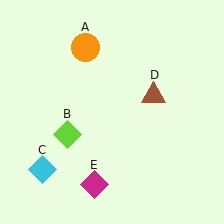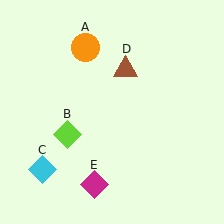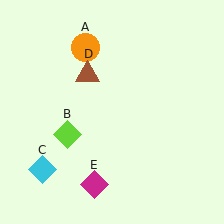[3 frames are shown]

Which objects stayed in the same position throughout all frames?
Orange circle (object A) and lime diamond (object B) and cyan diamond (object C) and magenta diamond (object E) remained stationary.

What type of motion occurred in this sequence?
The brown triangle (object D) rotated counterclockwise around the center of the scene.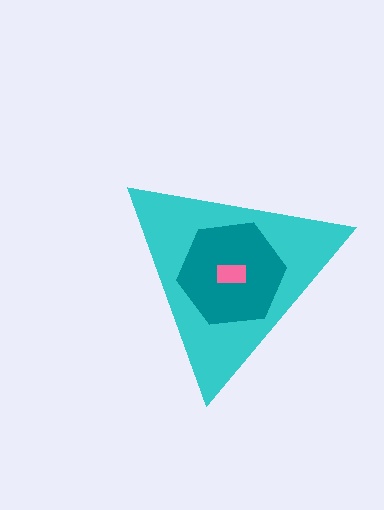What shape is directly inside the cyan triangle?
The teal hexagon.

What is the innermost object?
The pink rectangle.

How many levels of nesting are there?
3.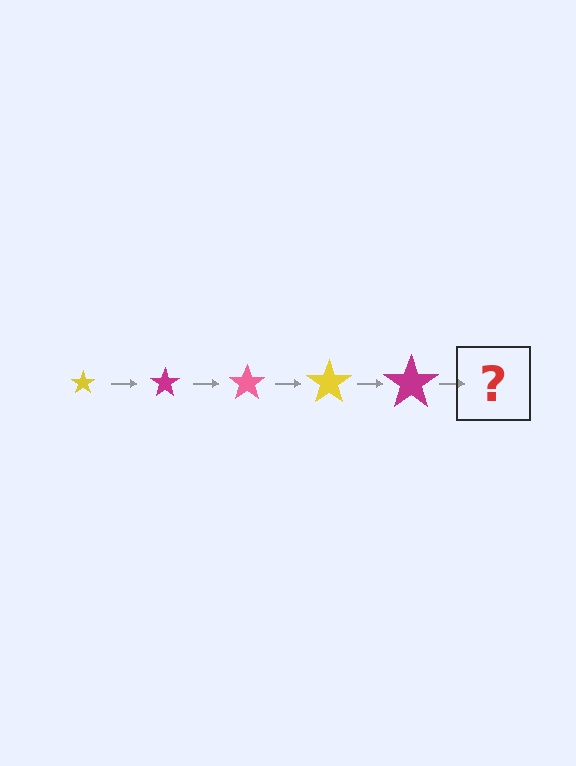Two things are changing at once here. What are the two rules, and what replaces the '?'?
The two rules are that the star grows larger each step and the color cycles through yellow, magenta, and pink. The '?' should be a pink star, larger than the previous one.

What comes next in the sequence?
The next element should be a pink star, larger than the previous one.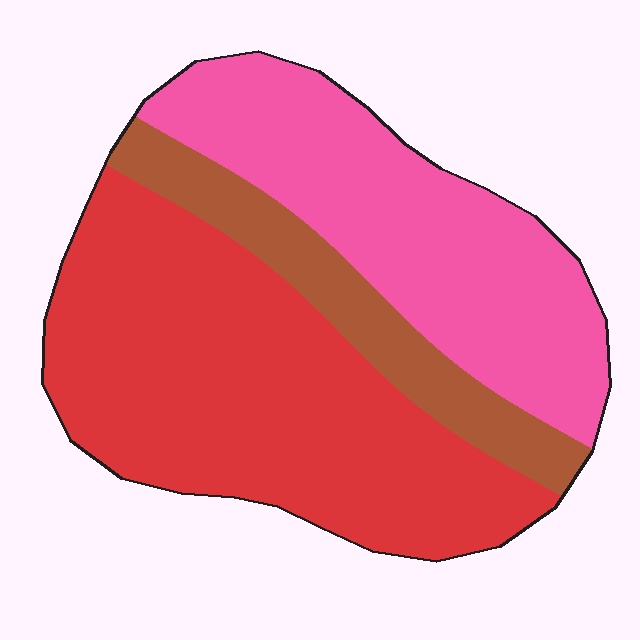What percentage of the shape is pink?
Pink takes up about one third (1/3) of the shape.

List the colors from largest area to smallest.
From largest to smallest: red, pink, brown.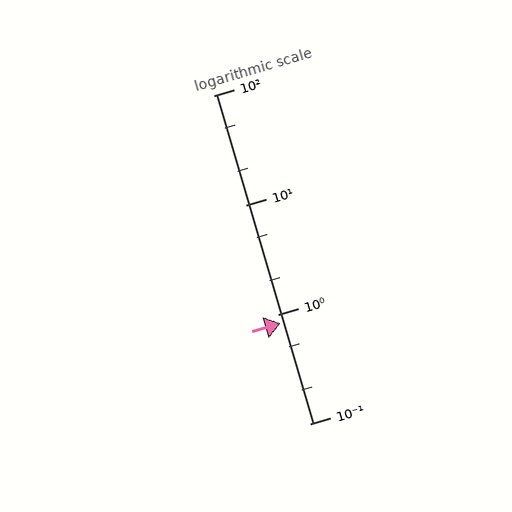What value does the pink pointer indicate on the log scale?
The pointer indicates approximately 0.83.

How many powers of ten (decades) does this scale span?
The scale spans 3 decades, from 0.1 to 100.